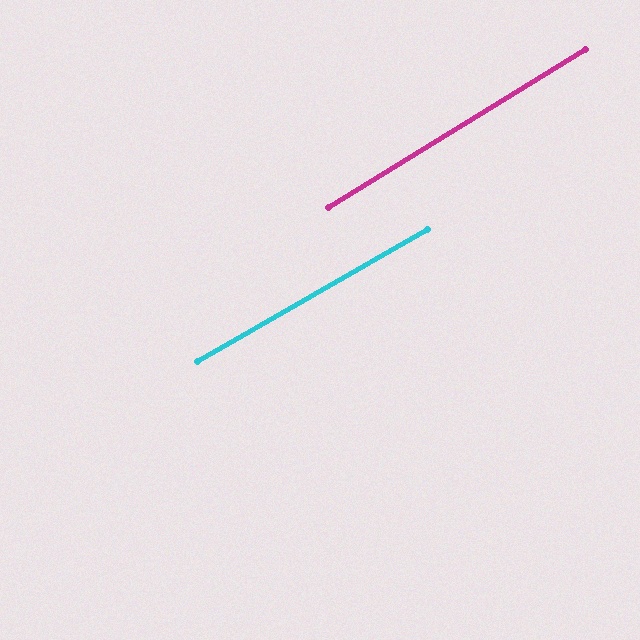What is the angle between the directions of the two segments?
Approximately 2 degrees.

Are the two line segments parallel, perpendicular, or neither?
Parallel — their directions differ by only 1.7°.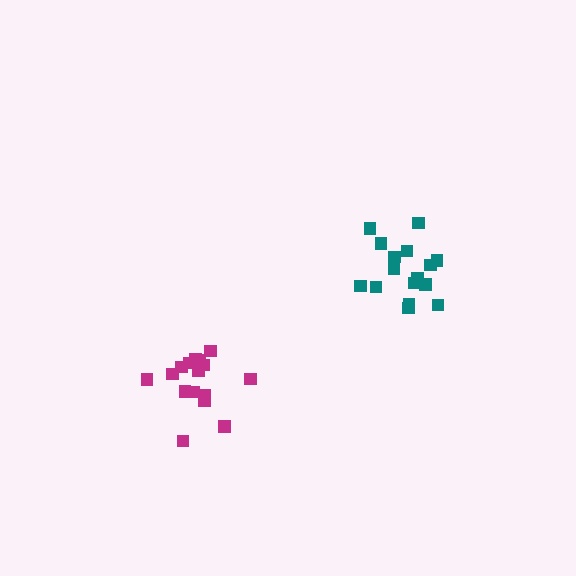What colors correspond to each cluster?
The clusters are colored: teal, magenta.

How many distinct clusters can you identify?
There are 2 distinct clusters.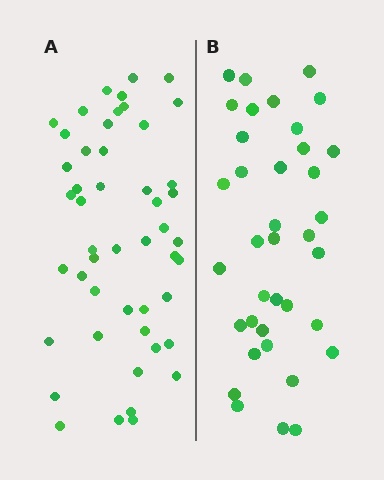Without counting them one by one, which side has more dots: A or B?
Region A (the left region) has more dots.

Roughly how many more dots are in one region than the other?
Region A has roughly 12 or so more dots than region B.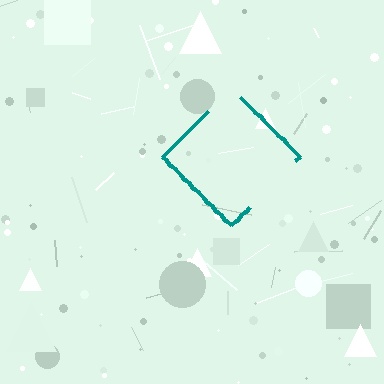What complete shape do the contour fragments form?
The contour fragments form a diamond.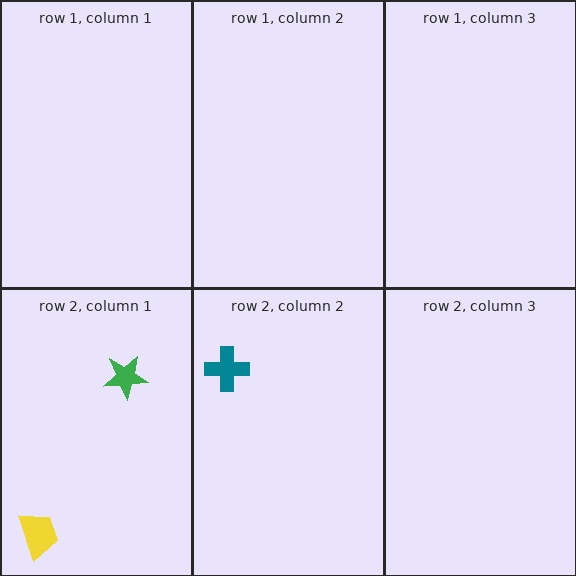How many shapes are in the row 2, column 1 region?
2.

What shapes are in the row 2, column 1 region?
The yellow trapezoid, the green star.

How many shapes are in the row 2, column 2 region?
1.